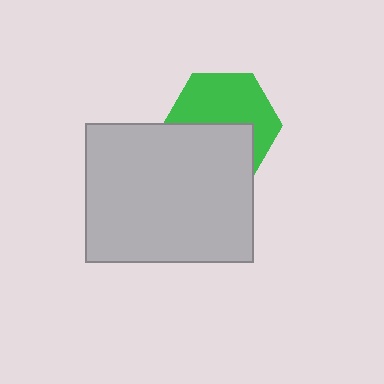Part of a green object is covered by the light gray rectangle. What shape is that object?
It is a hexagon.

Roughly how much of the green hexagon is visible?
About half of it is visible (roughly 56%).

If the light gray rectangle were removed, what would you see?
You would see the complete green hexagon.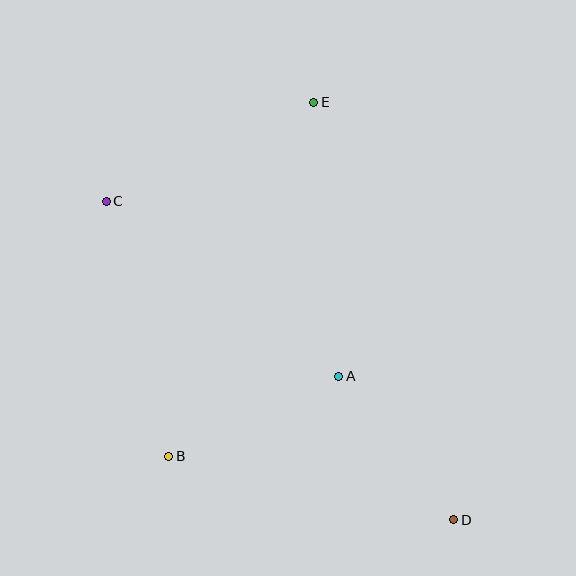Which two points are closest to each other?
Points A and D are closest to each other.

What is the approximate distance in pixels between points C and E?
The distance between C and E is approximately 230 pixels.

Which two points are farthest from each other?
Points C and D are farthest from each other.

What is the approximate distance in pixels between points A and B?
The distance between A and B is approximately 188 pixels.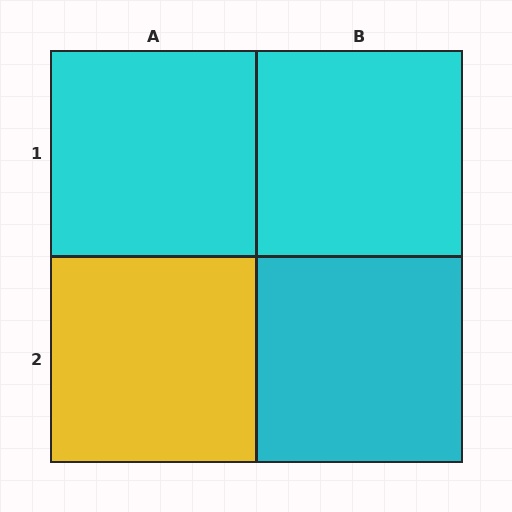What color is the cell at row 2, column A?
Yellow.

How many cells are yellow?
1 cell is yellow.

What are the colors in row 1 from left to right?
Cyan, cyan.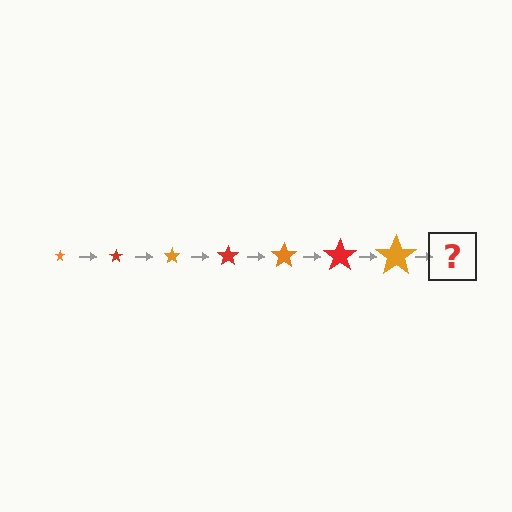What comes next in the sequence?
The next element should be a red star, larger than the previous one.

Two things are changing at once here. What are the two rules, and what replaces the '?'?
The two rules are that the star grows larger each step and the color cycles through orange and red. The '?' should be a red star, larger than the previous one.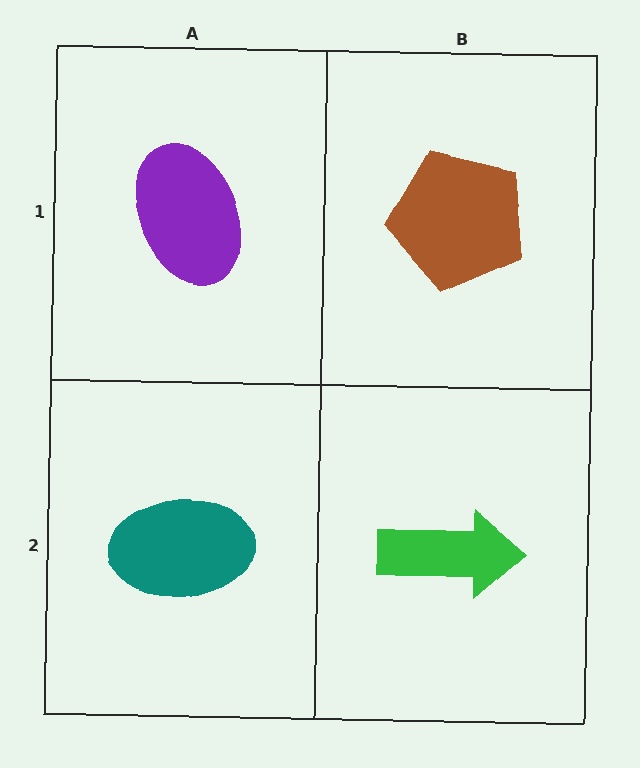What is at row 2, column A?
A teal ellipse.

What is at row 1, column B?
A brown pentagon.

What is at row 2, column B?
A green arrow.